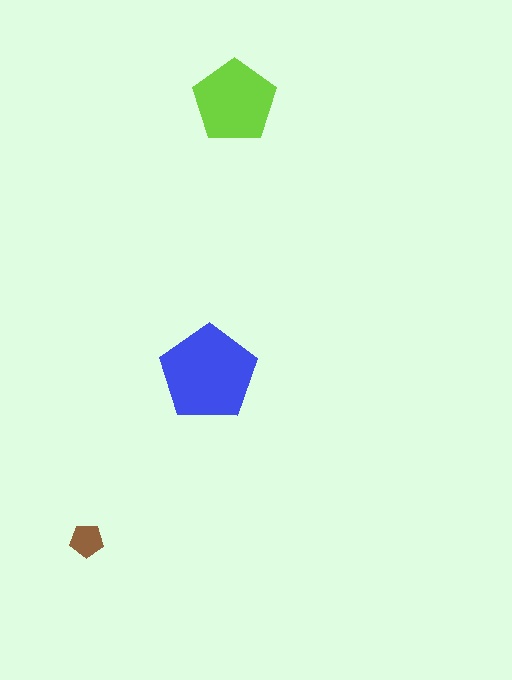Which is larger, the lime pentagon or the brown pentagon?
The lime one.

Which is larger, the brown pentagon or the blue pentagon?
The blue one.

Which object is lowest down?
The brown pentagon is bottommost.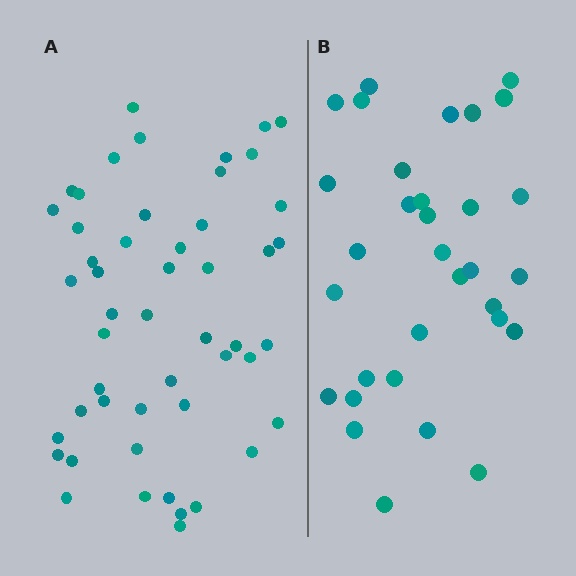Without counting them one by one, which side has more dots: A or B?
Region A (the left region) has more dots.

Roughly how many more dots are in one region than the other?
Region A has approximately 20 more dots than region B.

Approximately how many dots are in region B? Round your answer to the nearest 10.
About 30 dots. (The exact count is 32, which rounds to 30.)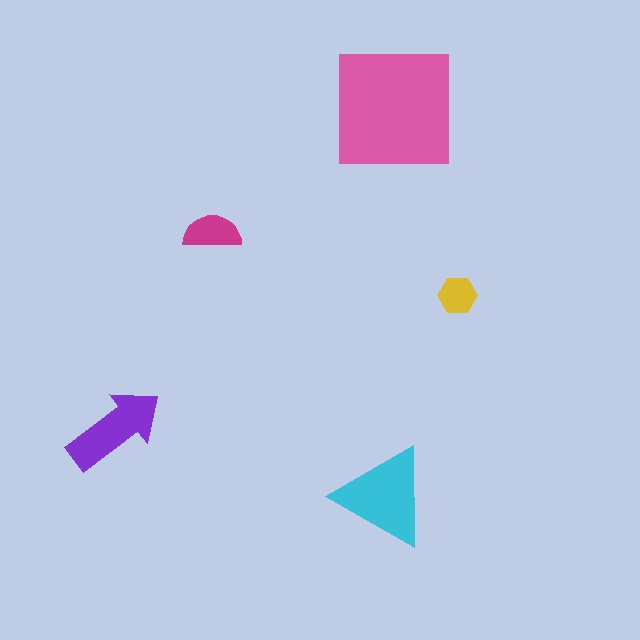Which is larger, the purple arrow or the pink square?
The pink square.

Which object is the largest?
The pink square.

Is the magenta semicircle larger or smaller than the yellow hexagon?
Larger.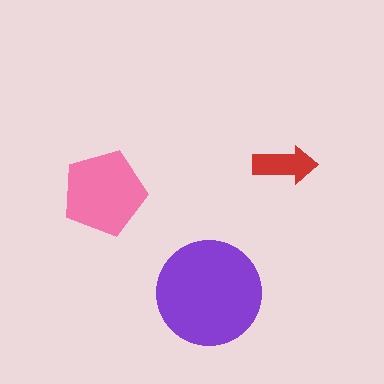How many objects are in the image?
There are 3 objects in the image.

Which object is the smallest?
The red arrow.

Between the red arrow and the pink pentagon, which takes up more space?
The pink pentagon.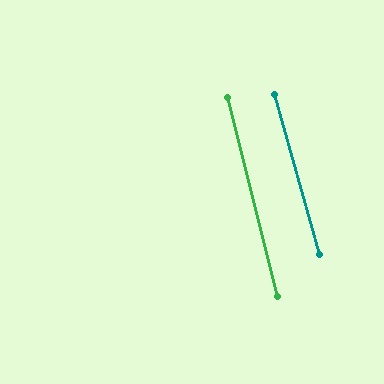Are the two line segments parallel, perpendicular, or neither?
Parallel — their directions differ by only 1.9°.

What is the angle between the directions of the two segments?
Approximately 2 degrees.